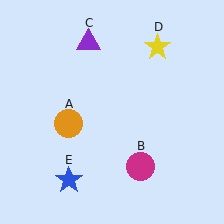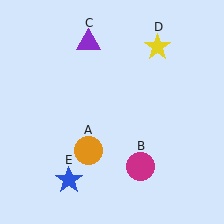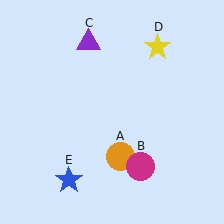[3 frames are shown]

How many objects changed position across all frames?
1 object changed position: orange circle (object A).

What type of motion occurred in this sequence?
The orange circle (object A) rotated counterclockwise around the center of the scene.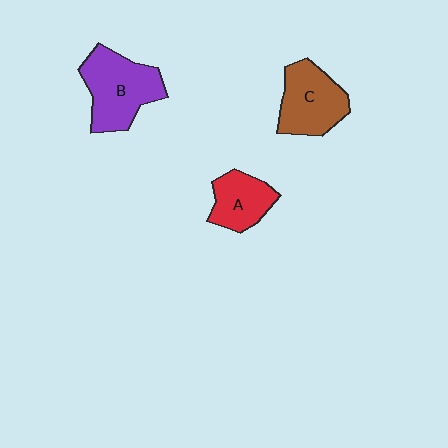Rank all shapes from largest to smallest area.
From largest to smallest: B (purple), C (brown), A (red).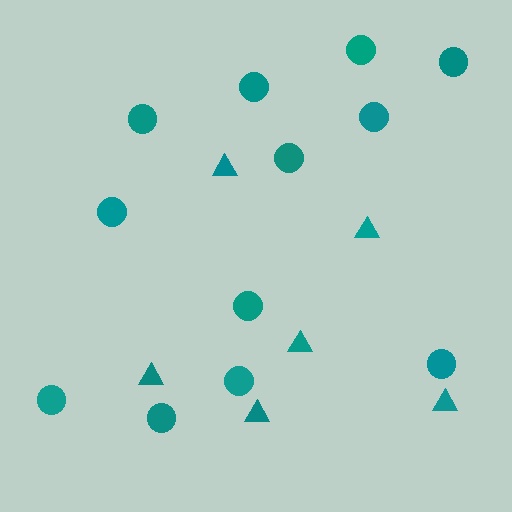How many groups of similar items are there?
There are 2 groups: one group of circles (12) and one group of triangles (6).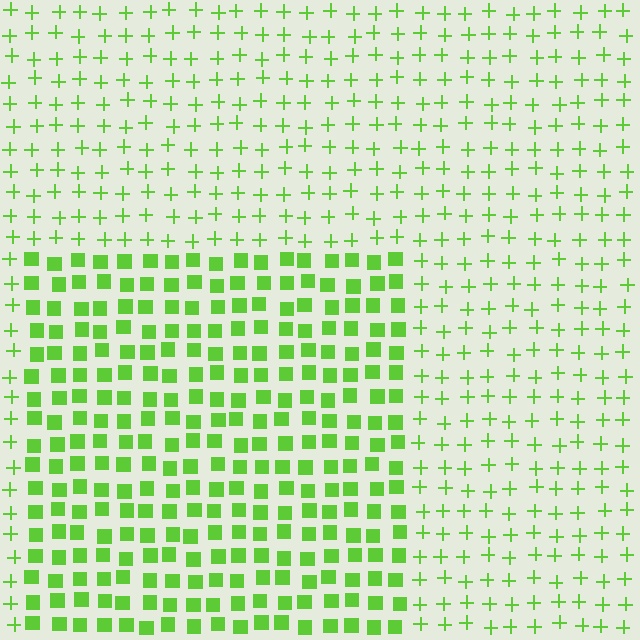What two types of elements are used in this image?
The image uses squares inside the rectangle region and plus signs outside it.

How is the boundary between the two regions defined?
The boundary is defined by a change in element shape: squares inside vs. plus signs outside. All elements share the same color and spacing.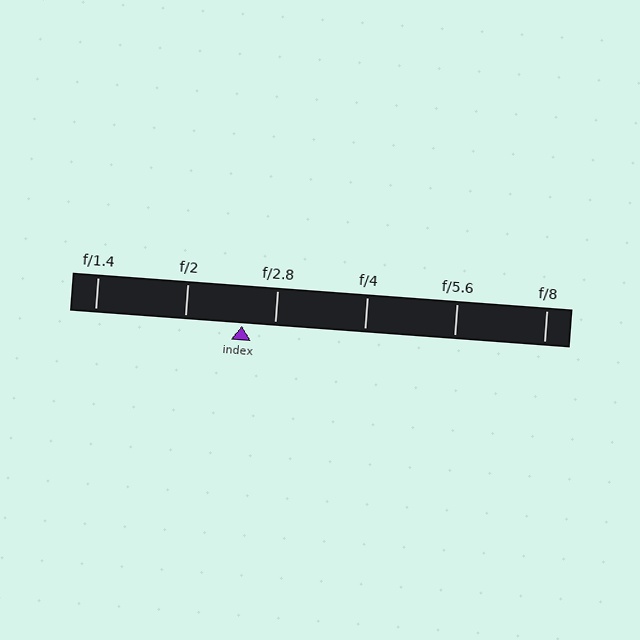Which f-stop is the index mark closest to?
The index mark is closest to f/2.8.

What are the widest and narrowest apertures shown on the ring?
The widest aperture shown is f/1.4 and the narrowest is f/8.